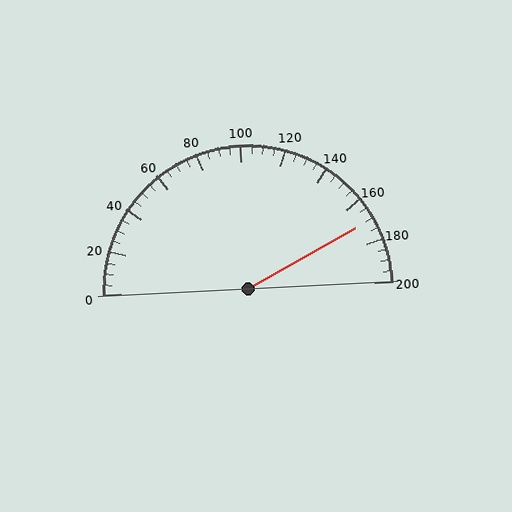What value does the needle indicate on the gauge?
The needle indicates approximately 170.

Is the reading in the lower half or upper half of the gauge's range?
The reading is in the upper half of the range (0 to 200).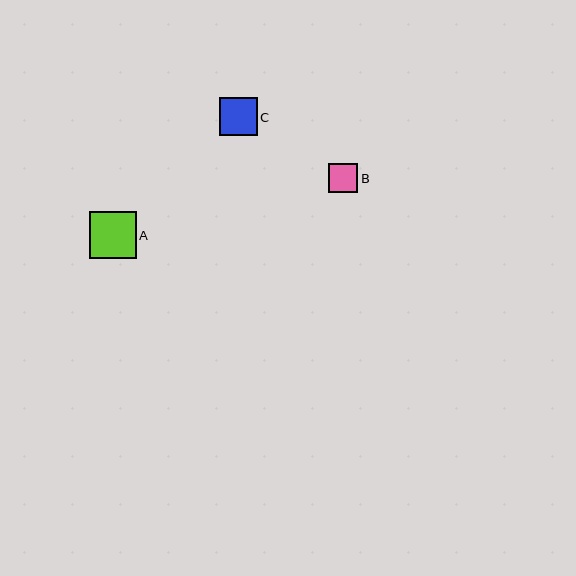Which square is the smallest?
Square B is the smallest with a size of approximately 29 pixels.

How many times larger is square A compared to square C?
Square A is approximately 1.2 times the size of square C.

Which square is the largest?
Square A is the largest with a size of approximately 47 pixels.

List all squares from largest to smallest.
From largest to smallest: A, C, B.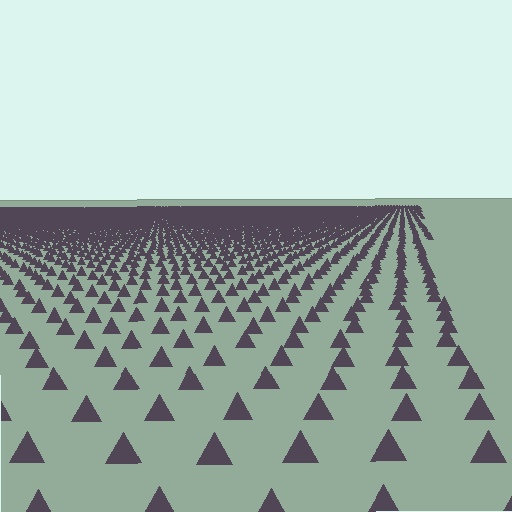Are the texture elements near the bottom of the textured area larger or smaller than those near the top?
Larger. Near the bottom, elements are closer to the viewer and appear at a bigger on-screen size.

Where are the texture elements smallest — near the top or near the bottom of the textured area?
Near the top.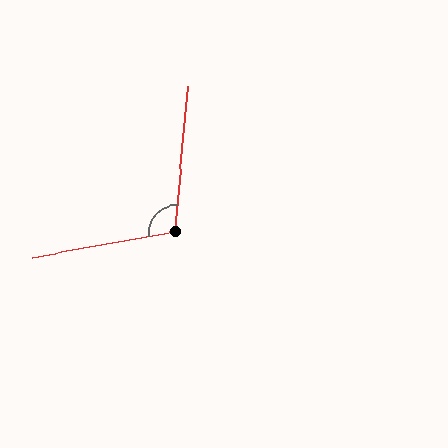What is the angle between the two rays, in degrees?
Approximately 106 degrees.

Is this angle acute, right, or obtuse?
It is obtuse.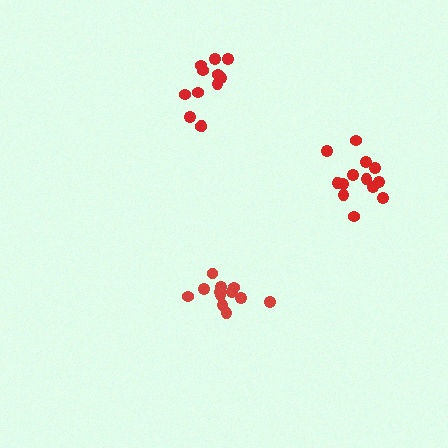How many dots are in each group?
Group 1: 12 dots, Group 2: 12 dots, Group 3: 13 dots (37 total).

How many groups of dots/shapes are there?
There are 3 groups.